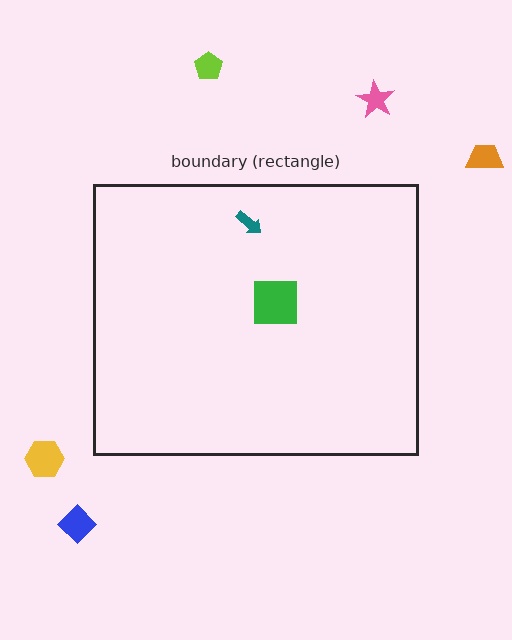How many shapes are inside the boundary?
2 inside, 5 outside.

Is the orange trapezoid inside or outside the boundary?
Outside.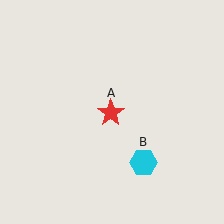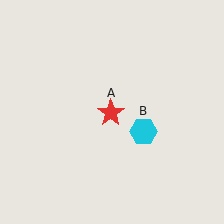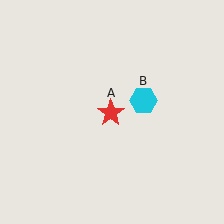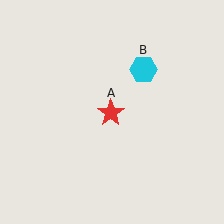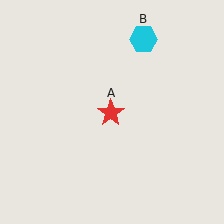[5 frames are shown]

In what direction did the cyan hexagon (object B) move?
The cyan hexagon (object B) moved up.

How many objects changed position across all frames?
1 object changed position: cyan hexagon (object B).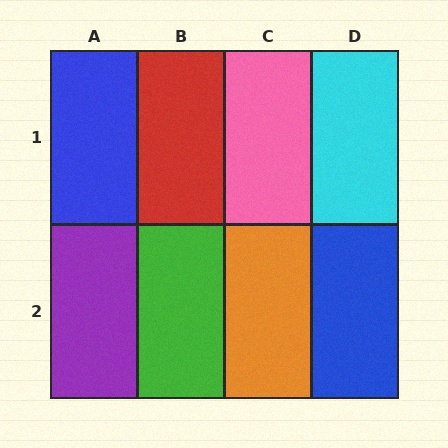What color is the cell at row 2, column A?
Purple.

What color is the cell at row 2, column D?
Blue.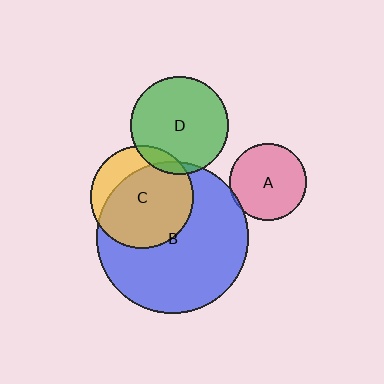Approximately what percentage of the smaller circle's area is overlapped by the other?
Approximately 75%.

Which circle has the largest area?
Circle B (blue).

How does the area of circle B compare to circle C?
Approximately 2.2 times.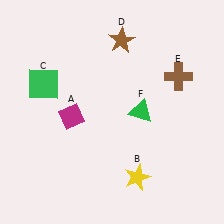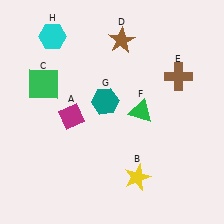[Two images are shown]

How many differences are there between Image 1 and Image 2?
There are 2 differences between the two images.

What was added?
A teal hexagon (G), a cyan hexagon (H) were added in Image 2.